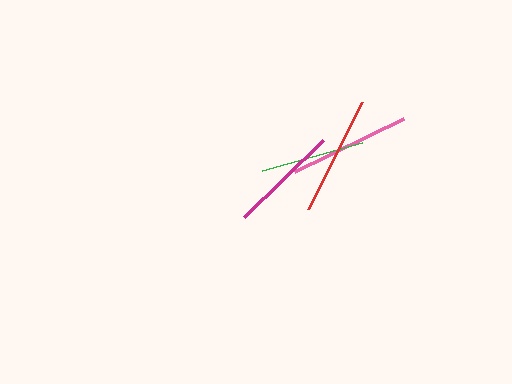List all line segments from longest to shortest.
From longest to shortest: pink, red, magenta, green.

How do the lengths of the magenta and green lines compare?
The magenta and green lines are approximately the same length.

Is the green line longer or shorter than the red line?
The red line is longer than the green line.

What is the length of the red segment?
The red segment is approximately 120 pixels long.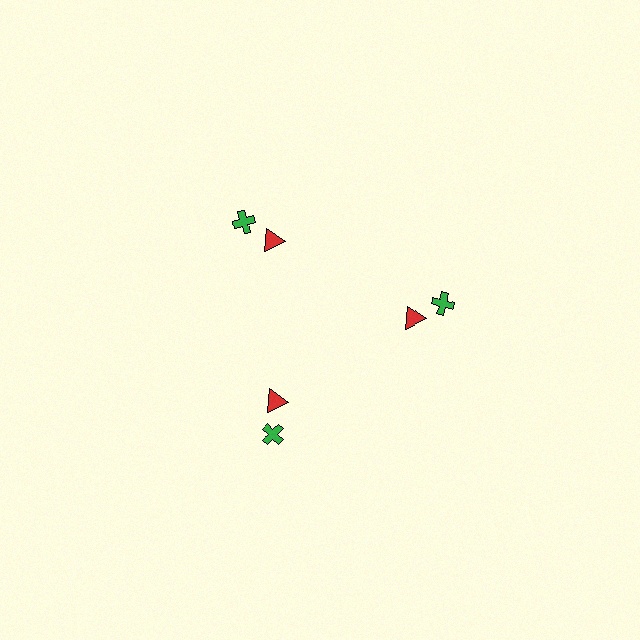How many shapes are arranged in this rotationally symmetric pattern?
There are 6 shapes, arranged in 3 groups of 2.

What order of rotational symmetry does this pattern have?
This pattern has 3-fold rotational symmetry.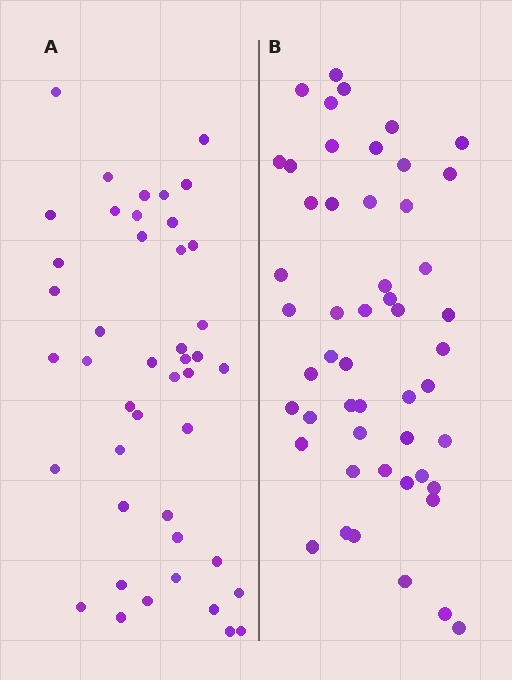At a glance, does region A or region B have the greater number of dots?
Region B (the right region) has more dots.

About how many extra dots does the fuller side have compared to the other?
Region B has roughly 8 or so more dots than region A.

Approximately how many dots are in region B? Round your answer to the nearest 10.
About 50 dots. (The exact count is 51, which rounds to 50.)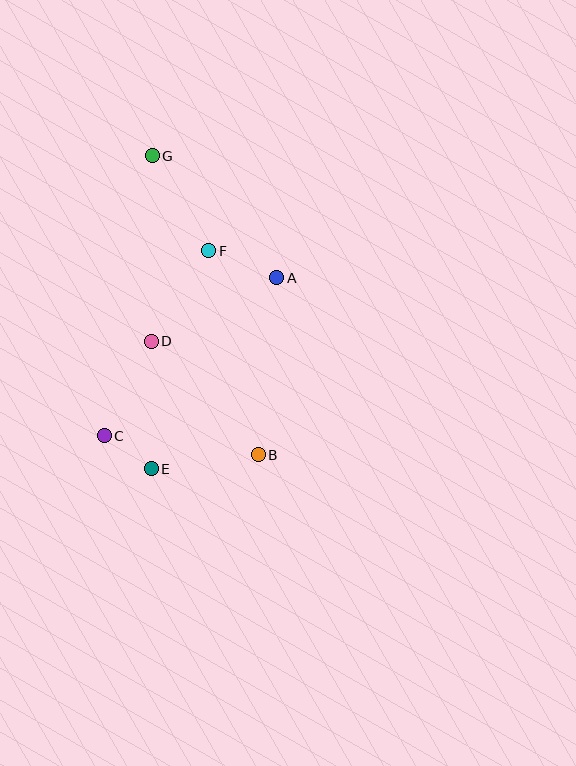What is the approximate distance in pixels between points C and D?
The distance between C and D is approximately 106 pixels.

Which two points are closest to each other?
Points C and E are closest to each other.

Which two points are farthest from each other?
Points B and G are farthest from each other.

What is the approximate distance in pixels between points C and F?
The distance between C and F is approximately 213 pixels.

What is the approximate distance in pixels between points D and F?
The distance between D and F is approximately 107 pixels.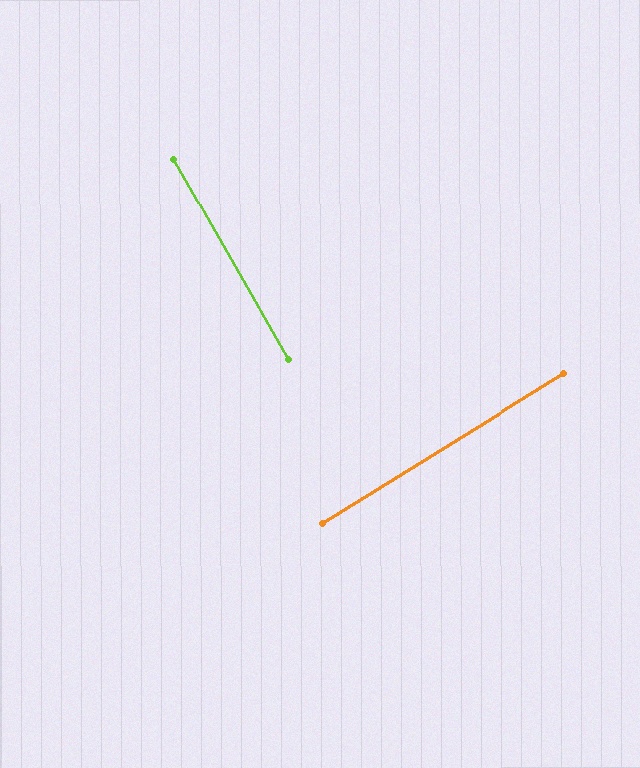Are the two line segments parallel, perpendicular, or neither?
Perpendicular — they meet at approximately 88°.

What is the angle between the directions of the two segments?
Approximately 88 degrees.